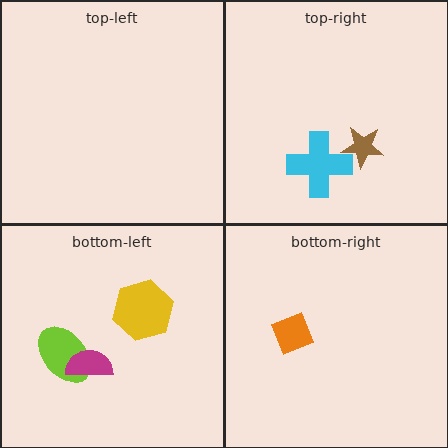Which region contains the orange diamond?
The bottom-right region.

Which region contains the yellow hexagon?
The bottom-left region.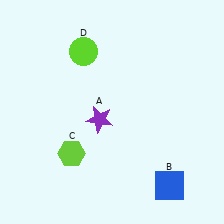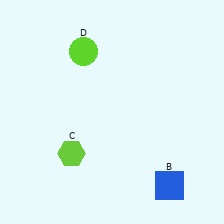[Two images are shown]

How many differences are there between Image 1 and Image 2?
There is 1 difference between the two images.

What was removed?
The purple star (A) was removed in Image 2.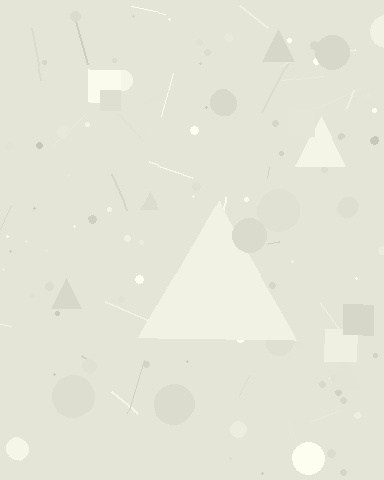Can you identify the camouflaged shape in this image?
The camouflaged shape is a triangle.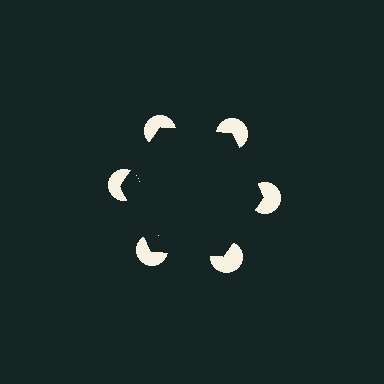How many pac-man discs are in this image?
There are 6 — one at each vertex of the illusory hexagon.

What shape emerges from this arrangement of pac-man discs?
An illusory hexagon — its edges are inferred from the aligned wedge cuts in the pac-man discs, not physically drawn.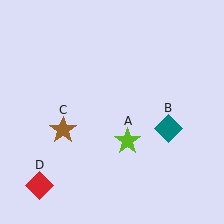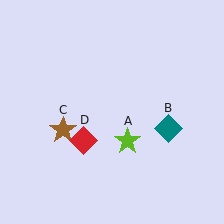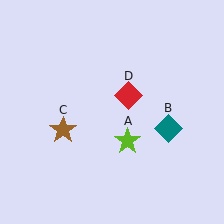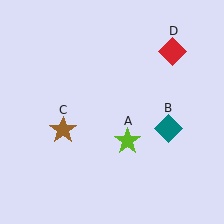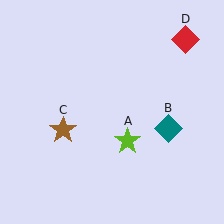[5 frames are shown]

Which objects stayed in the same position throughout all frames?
Lime star (object A) and teal diamond (object B) and brown star (object C) remained stationary.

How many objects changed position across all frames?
1 object changed position: red diamond (object D).